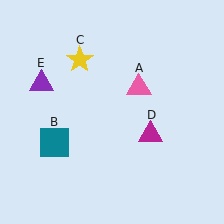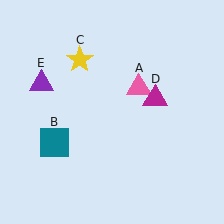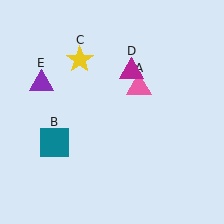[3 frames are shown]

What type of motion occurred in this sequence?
The magenta triangle (object D) rotated counterclockwise around the center of the scene.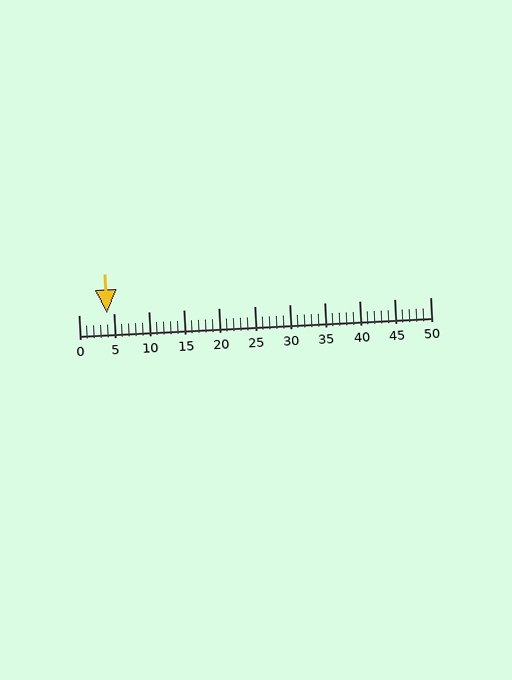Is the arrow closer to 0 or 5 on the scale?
The arrow is closer to 5.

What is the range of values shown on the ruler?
The ruler shows values from 0 to 50.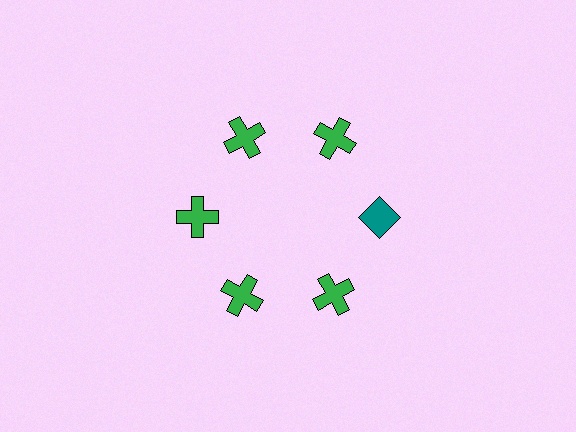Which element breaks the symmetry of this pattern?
The teal diamond at roughly the 3 o'clock position breaks the symmetry. All other shapes are green crosses.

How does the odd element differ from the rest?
It differs in both color (teal instead of green) and shape (diamond instead of cross).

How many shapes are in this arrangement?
There are 6 shapes arranged in a ring pattern.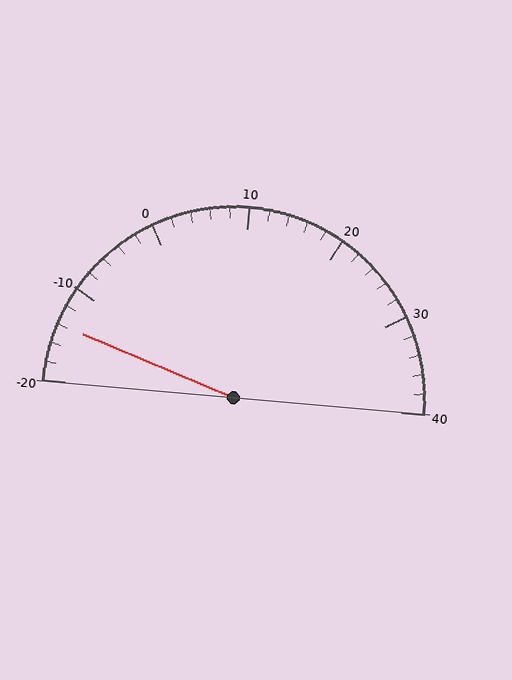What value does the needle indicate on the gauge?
The needle indicates approximately -14.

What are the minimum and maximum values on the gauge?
The gauge ranges from -20 to 40.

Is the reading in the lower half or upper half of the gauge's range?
The reading is in the lower half of the range (-20 to 40).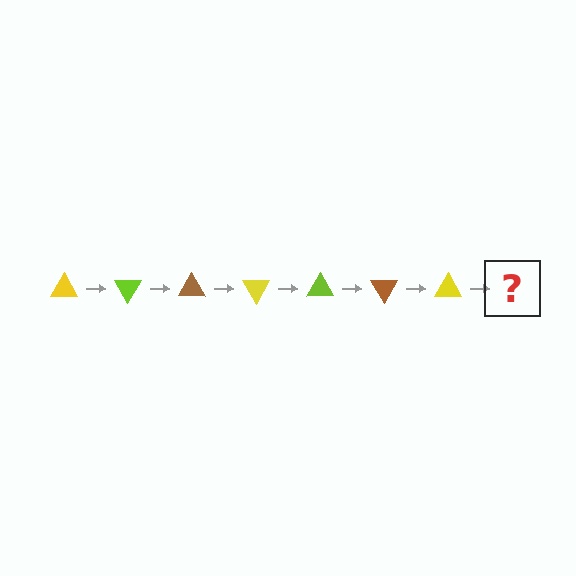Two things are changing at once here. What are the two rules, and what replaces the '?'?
The two rules are that it rotates 60 degrees each step and the color cycles through yellow, lime, and brown. The '?' should be a lime triangle, rotated 420 degrees from the start.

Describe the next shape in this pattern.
It should be a lime triangle, rotated 420 degrees from the start.